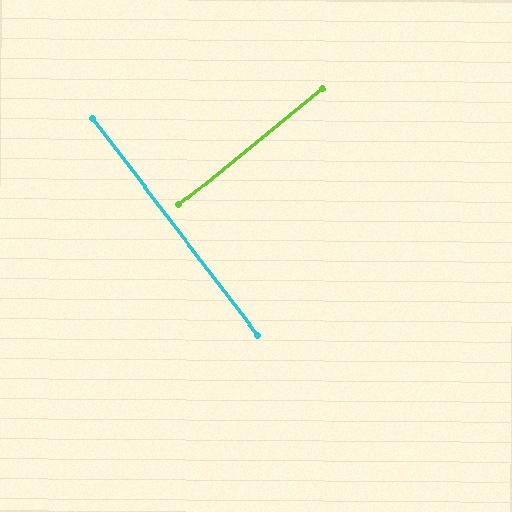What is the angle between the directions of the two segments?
Approximately 89 degrees.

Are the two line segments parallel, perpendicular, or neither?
Perpendicular — they meet at approximately 89°.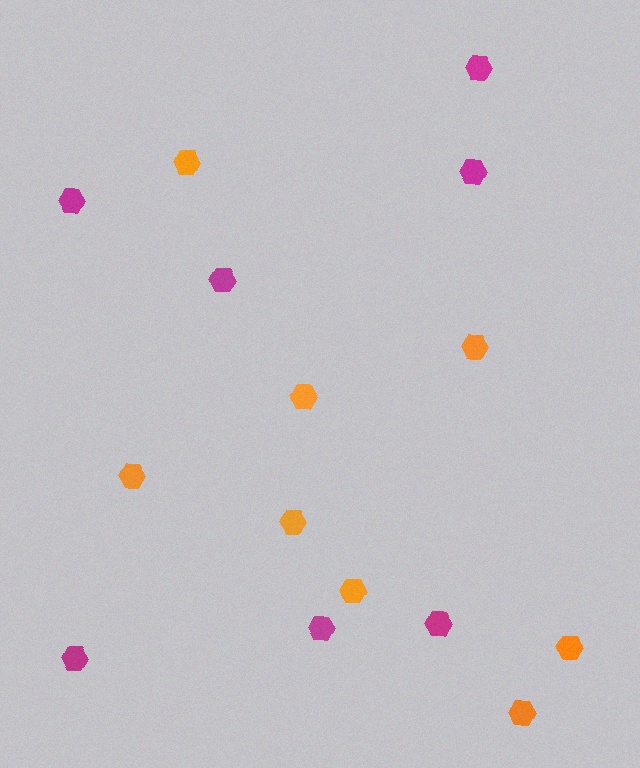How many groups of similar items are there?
There are 2 groups: one group of magenta hexagons (7) and one group of orange hexagons (8).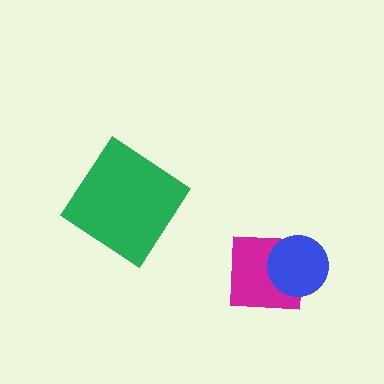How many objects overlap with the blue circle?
1 object overlaps with the blue circle.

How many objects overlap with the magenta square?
1 object overlaps with the magenta square.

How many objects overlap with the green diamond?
0 objects overlap with the green diamond.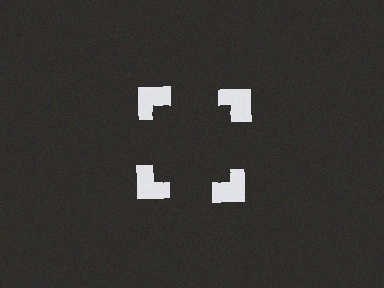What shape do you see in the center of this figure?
An illusory square — its edges are inferred from the aligned wedge cuts in the notched squares, not physically drawn.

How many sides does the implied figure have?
4 sides.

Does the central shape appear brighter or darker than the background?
It typically appears slightly darker than the background, even though no actual brightness change is drawn.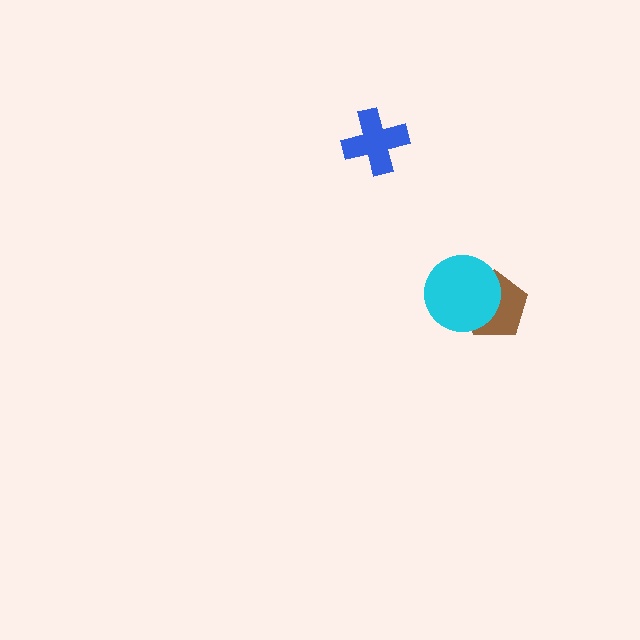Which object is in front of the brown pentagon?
The cyan circle is in front of the brown pentagon.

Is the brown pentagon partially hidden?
Yes, it is partially covered by another shape.